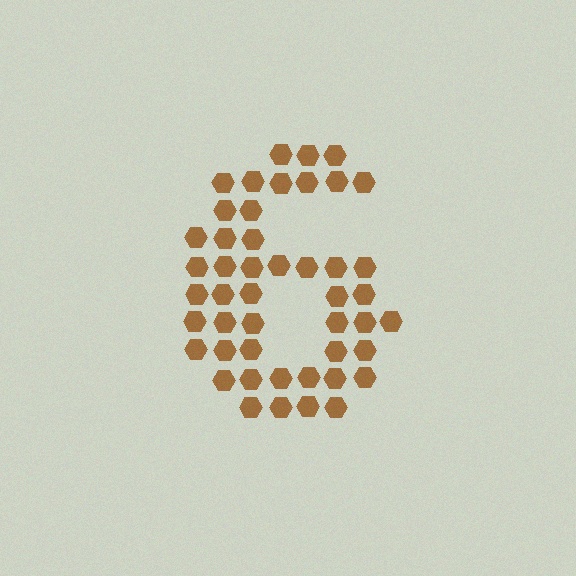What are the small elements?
The small elements are hexagons.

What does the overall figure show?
The overall figure shows the digit 6.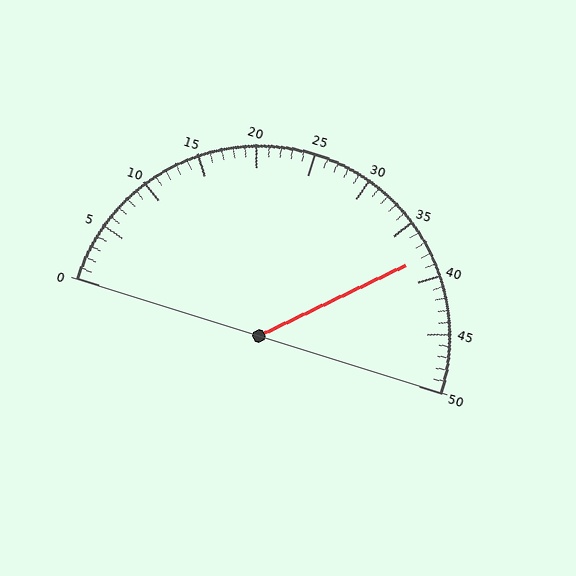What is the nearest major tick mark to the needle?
The nearest major tick mark is 40.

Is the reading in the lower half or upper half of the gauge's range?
The reading is in the upper half of the range (0 to 50).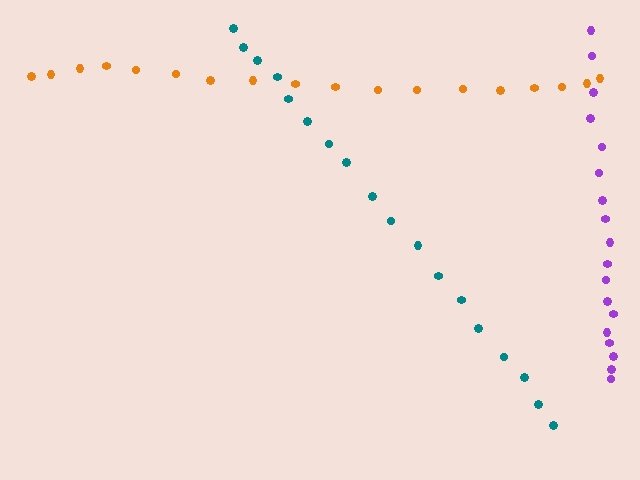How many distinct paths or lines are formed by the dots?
There are 3 distinct paths.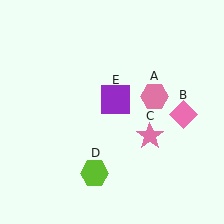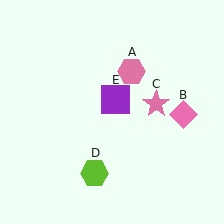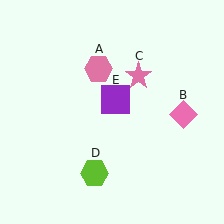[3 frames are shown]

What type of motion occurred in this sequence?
The pink hexagon (object A), pink star (object C) rotated counterclockwise around the center of the scene.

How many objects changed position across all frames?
2 objects changed position: pink hexagon (object A), pink star (object C).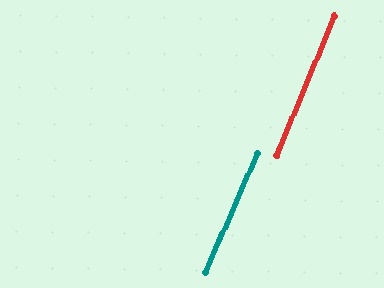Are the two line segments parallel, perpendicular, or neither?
Parallel — their directions differ by only 0.9°.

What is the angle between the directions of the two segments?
Approximately 1 degree.